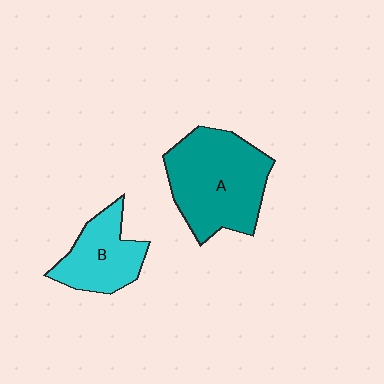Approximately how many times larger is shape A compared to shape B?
Approximately 1.7 times.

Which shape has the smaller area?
Shape B (cyan).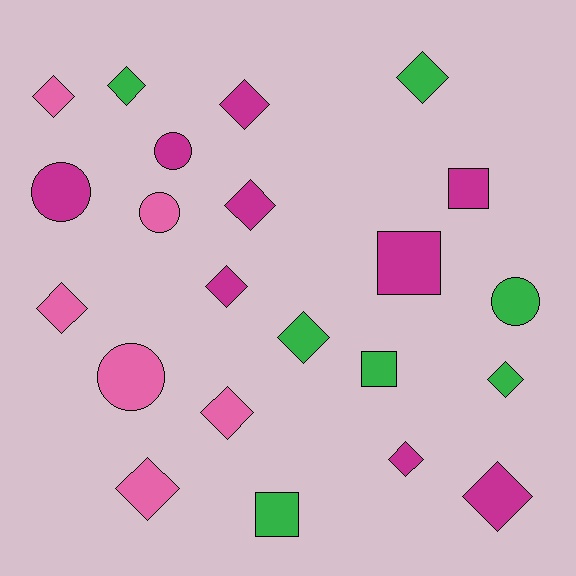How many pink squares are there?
There are no pink squares.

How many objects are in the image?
There are 22 objects.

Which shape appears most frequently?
Diamond, with 13 objects.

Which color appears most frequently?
Magenta, with 9 objects.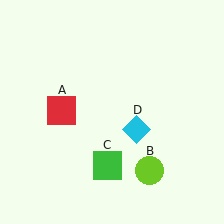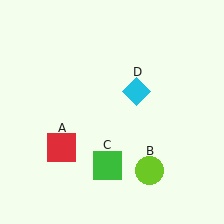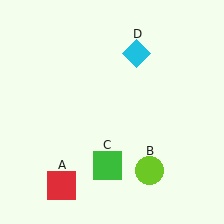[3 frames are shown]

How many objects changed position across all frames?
2 objects changed position: red square (object A), cyan diamond (object D).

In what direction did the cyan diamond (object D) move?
The cyan diamond (object D) moved up.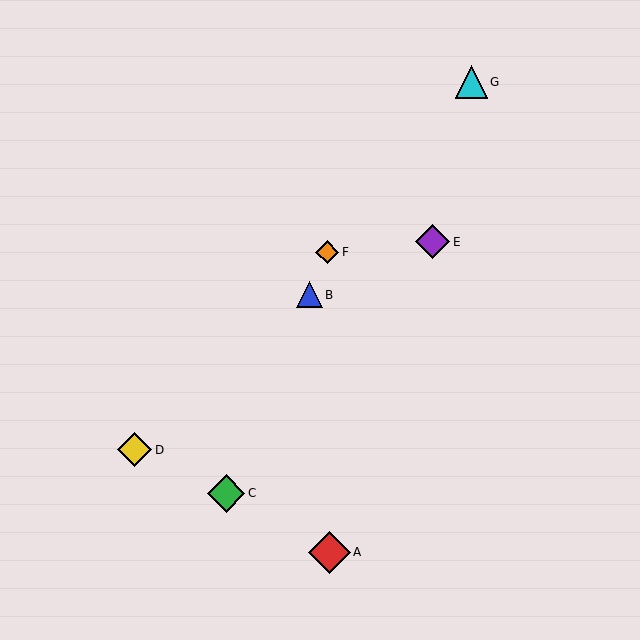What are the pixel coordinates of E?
Object E is at (432, 242).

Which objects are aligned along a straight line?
Objects B, C, F are aligned along a straight line.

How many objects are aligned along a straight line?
3 objects (B, C, F) are aligned along a straight line.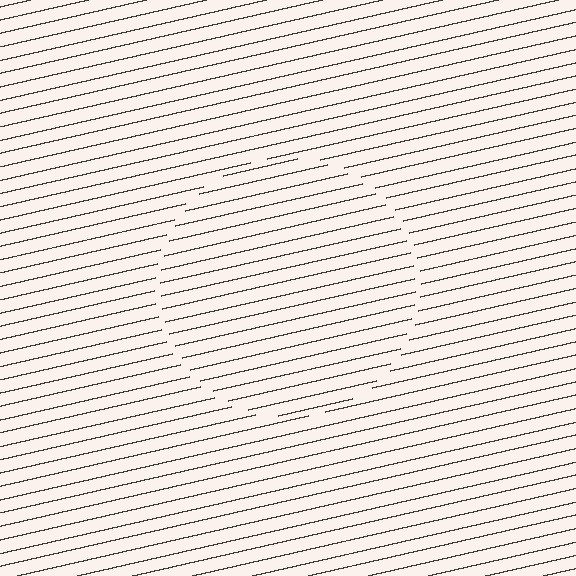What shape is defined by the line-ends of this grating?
An illusory circle. The interior of the shape contains the same grating, shifted by half a period — the contour is defined by the phase discontinuity where line-ends from the inner and outer gratings abut.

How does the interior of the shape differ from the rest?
The interior of the shape contains the same grating, shifted by half a period — the contour is defined by the phase discontinuity where line-ends from the inner and outer gratings abut.